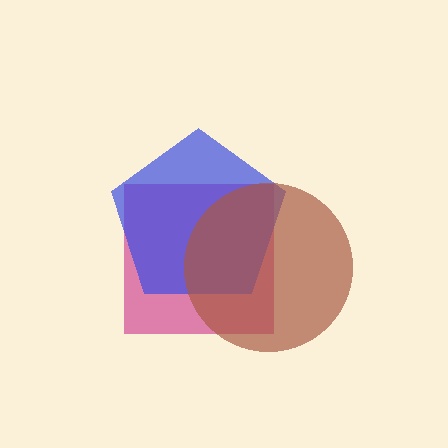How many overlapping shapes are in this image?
There are 3 overlapping shapes in the image.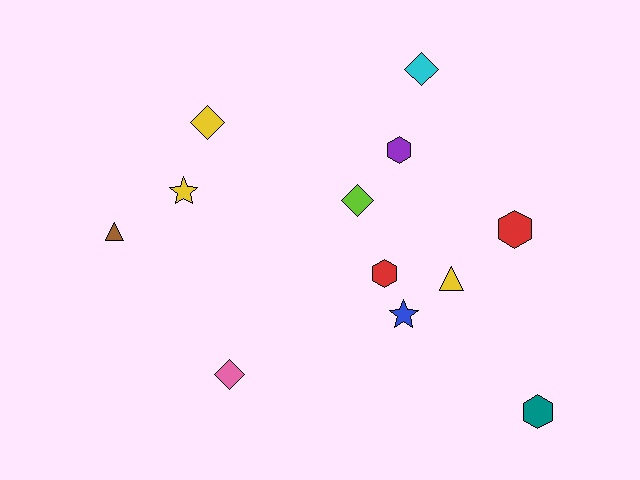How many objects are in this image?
There are 12 objects.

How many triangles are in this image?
There are 2 triangles.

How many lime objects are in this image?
There is 1 lime object.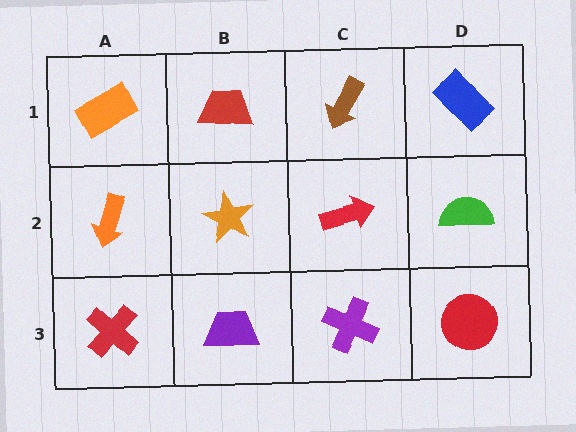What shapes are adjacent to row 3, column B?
An orange star (row 2, column B), a red cross (row 3, column A), a purple cross (row 3, column C).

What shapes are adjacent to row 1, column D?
A green semicircle (row 2, column D), a brown arrow (row 1, column C).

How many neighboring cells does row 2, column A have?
3.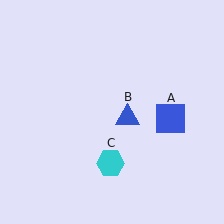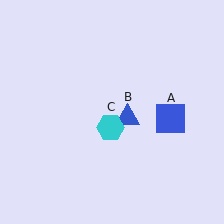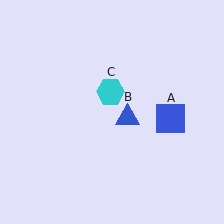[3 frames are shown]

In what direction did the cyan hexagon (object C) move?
The cyan hexagon (object C) moved up.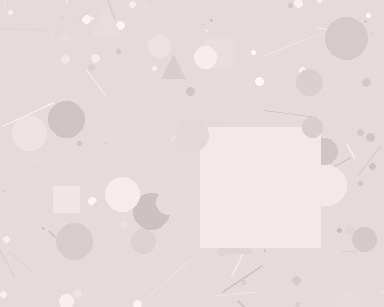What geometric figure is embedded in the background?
A square is embedded in the background.